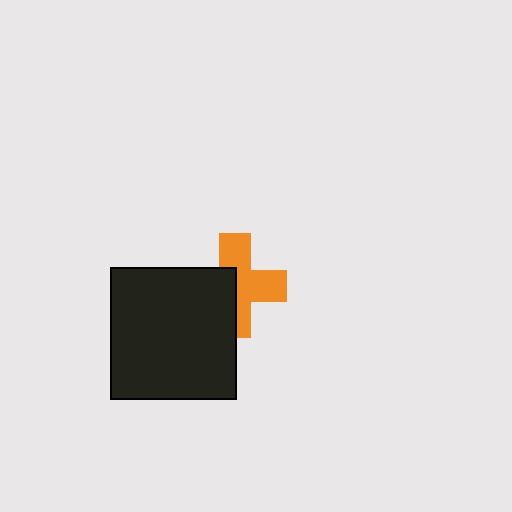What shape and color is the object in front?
The object in front is a black rectangle.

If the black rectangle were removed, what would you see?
You would see the complete orange cross.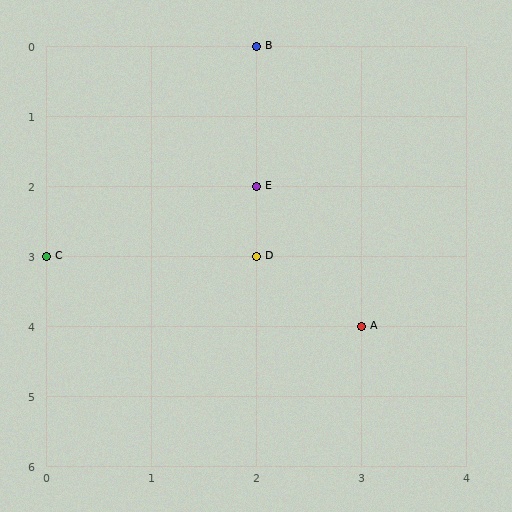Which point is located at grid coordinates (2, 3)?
Point D is at (2, 3).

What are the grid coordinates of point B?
Point B is at grid coordinates (2, 0).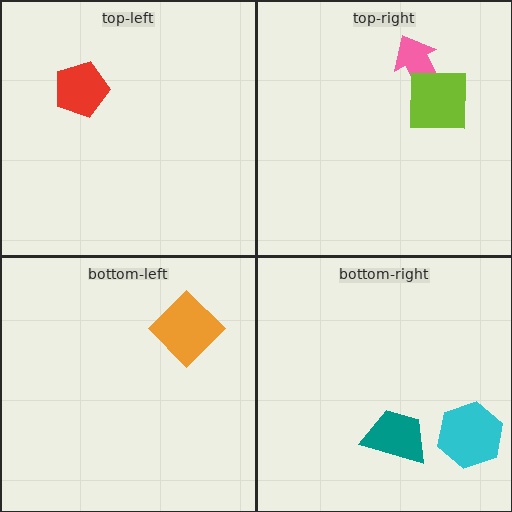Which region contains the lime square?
The top-right region.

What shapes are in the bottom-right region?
The cyan hexagon, the teal trapezoid.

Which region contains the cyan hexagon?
The bottom-right region.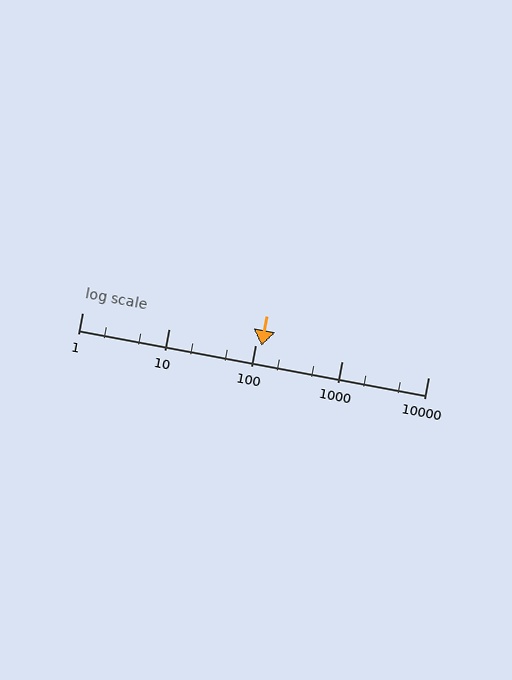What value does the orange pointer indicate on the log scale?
The pointer indicates approximately 120.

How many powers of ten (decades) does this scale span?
The scale spans 4 decades, from 1 to 10000.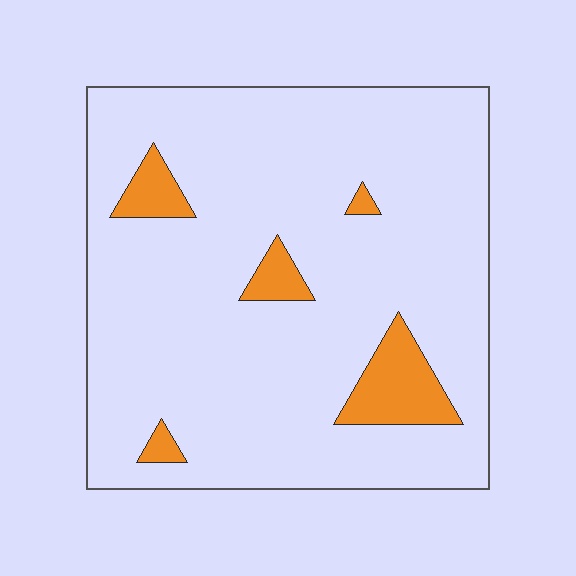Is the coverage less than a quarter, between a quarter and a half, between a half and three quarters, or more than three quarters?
Less than a quarter.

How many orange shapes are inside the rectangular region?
5.